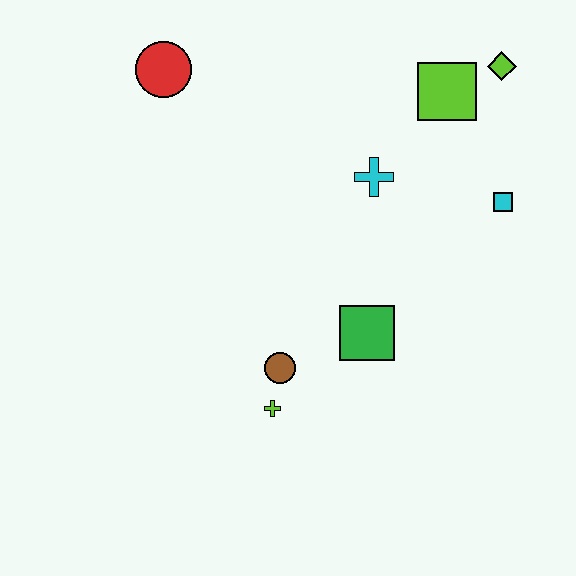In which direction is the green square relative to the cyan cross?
The green square is below the cyan cross.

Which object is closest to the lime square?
The lime diamond is closest to the lime square.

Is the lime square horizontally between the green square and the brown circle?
No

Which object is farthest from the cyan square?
The red circle is farthest from the cyan square.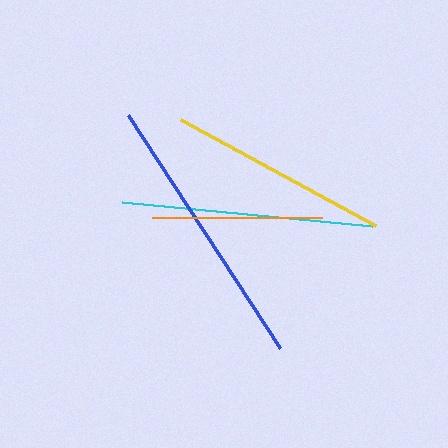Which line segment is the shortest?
The orange line is the shortest at approximately 170 pixels.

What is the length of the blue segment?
The blue segment is approximately 278 pixels long.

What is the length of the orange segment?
The orange segment is approximately 170 pixels long.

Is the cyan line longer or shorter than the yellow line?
The cyan line is longer than the yellow line.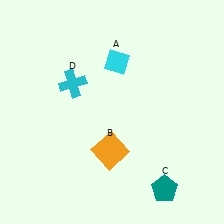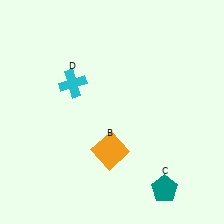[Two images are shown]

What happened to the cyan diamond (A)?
The cyan diamond (A) was removed in Image 2. It was in the top-right area of Image 1.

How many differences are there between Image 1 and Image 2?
There is 1 difference between the two images.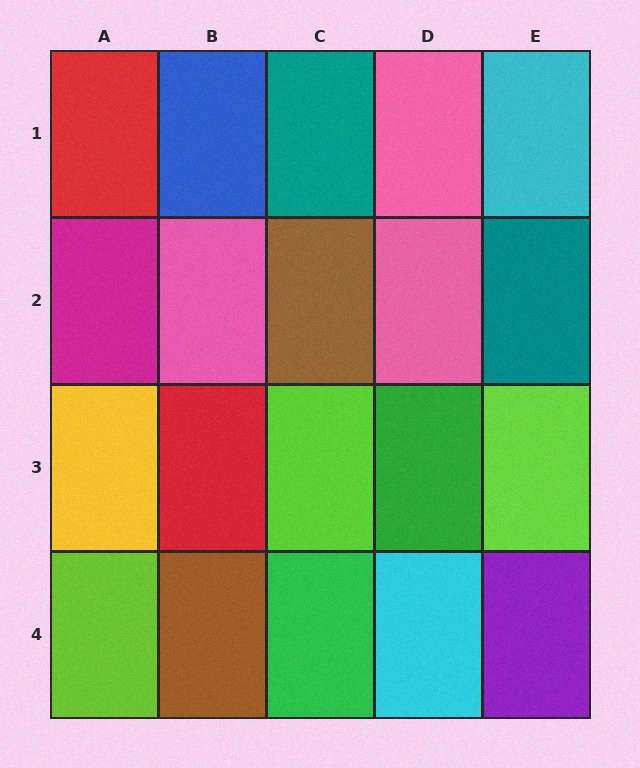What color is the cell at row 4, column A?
Lime.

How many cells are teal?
2 cells are teal.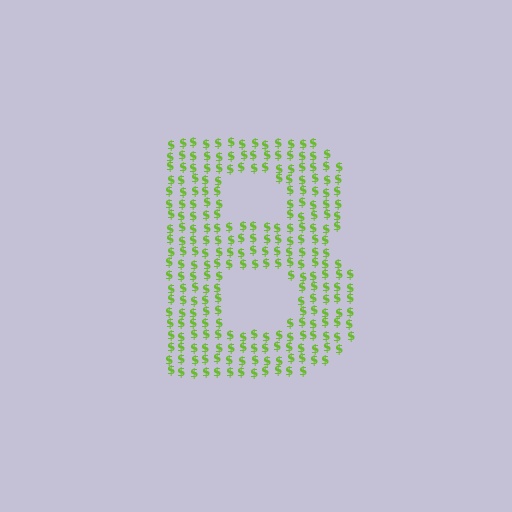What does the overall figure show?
The overall figure shows the letter B.